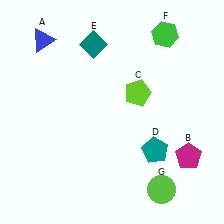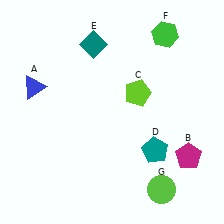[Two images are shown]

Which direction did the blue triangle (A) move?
The blue triangle (A) moved down.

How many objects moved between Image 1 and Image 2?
1 object moved between the two images.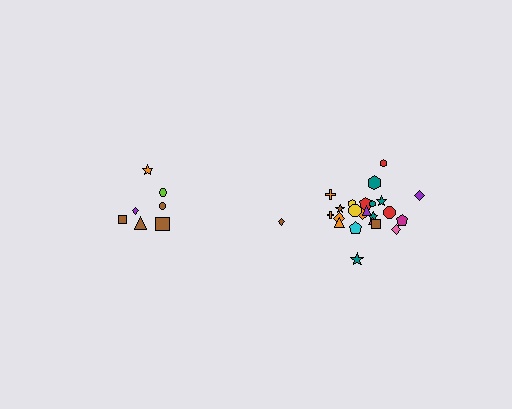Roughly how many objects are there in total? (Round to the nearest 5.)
Roughly 30 objects in total.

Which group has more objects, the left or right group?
The right group.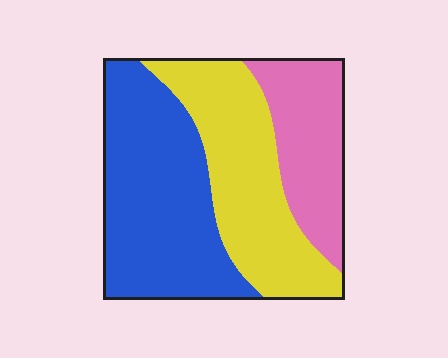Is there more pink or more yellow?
Yellow.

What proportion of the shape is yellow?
Yellow covers about 35% of the shape.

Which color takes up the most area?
Blue, at roughly 45%.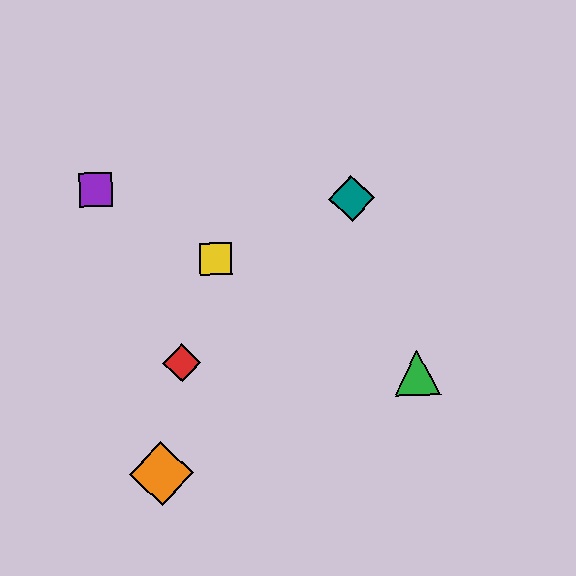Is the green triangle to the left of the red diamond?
No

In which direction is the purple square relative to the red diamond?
The purple square is above the red diamond.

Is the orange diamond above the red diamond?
No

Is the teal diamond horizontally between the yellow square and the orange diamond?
No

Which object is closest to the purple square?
The yellow square is closest to the purple square.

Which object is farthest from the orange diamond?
The teal diamond is farthest from the orange diamond.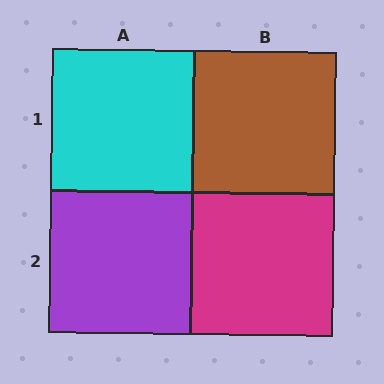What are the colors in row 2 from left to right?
Purple, magenta.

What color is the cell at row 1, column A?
Cyan.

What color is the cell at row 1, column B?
Brown.